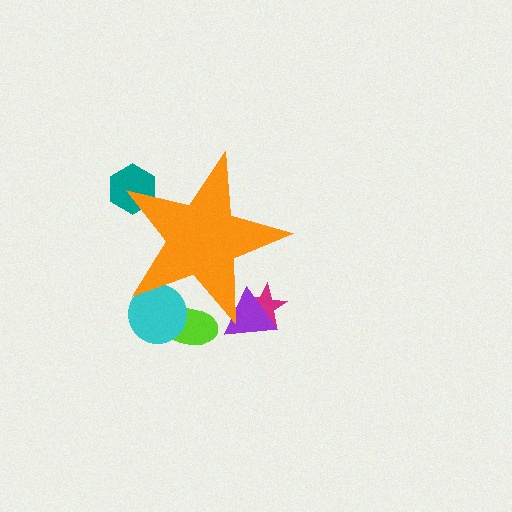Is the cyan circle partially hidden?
Yes, the cyan circle is partially hidden behind the orange star.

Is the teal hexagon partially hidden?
Yes, the teal hexagon is partially hidden behind the orange star.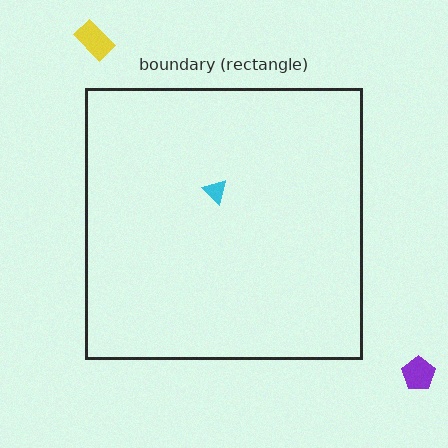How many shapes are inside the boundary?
1 inside, 2 outside.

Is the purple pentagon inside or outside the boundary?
Outside.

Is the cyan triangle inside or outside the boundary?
Inside.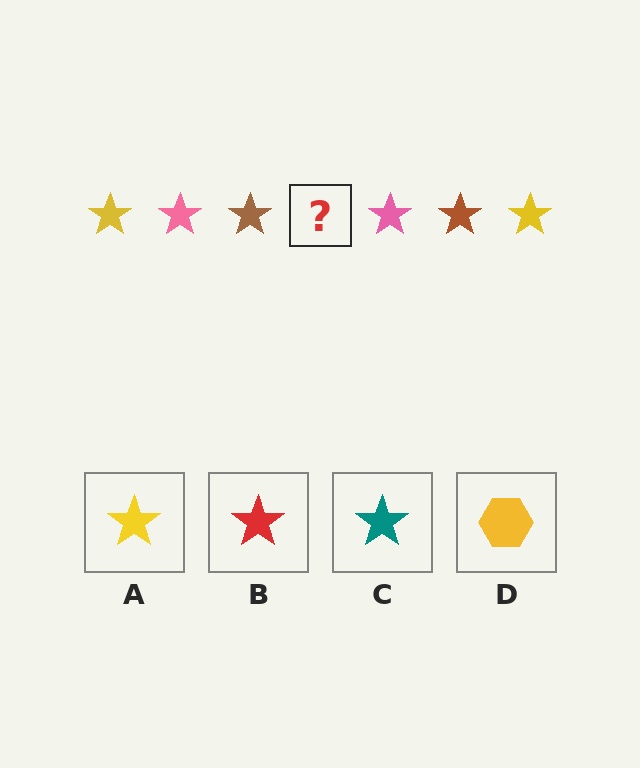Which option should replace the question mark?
Option A.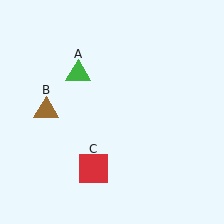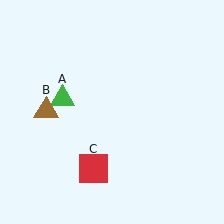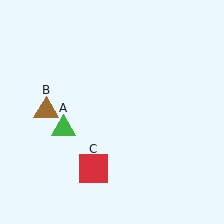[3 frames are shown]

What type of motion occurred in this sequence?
The green triangle (object A) rotated counterclockwise around the center of the scene.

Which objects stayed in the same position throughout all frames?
Brown triangle (object B) and red square (object C) remained stationary.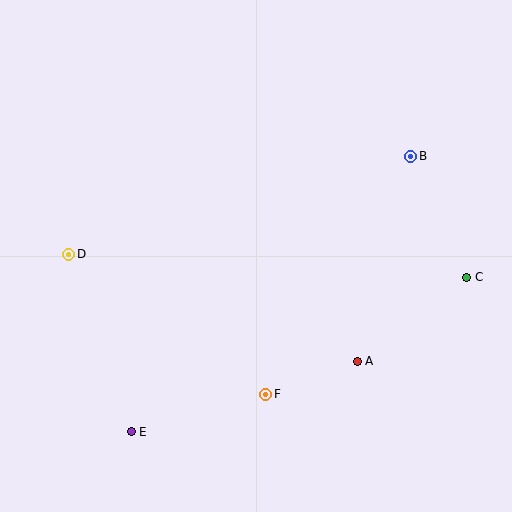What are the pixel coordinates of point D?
Point D is at (69, 254).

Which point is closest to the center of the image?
Point F at (266, 394) is closest to the center.